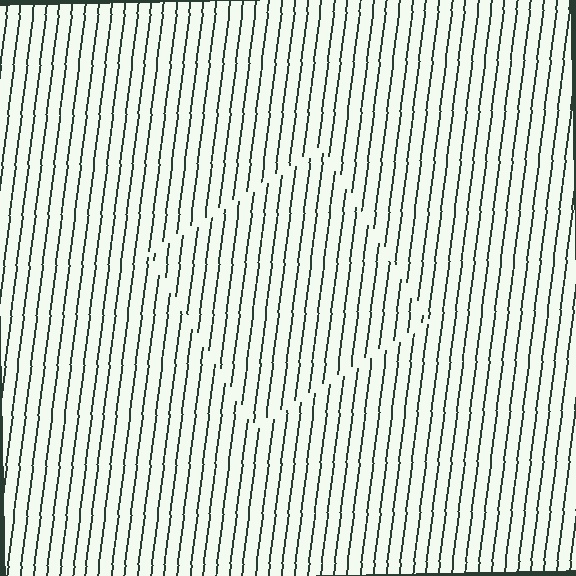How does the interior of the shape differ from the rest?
The interior of the shape contains the same grating, shifted by half a period — the contour is defined by the phase discontinuity where line-ends from the inner and outer gratings abut.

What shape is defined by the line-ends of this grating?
An illusory square. The interior of the shape contains the same grating, shifted by half a period — the contour is defined by the phase discontinuity where line-ends from the inner and outer gratings abut.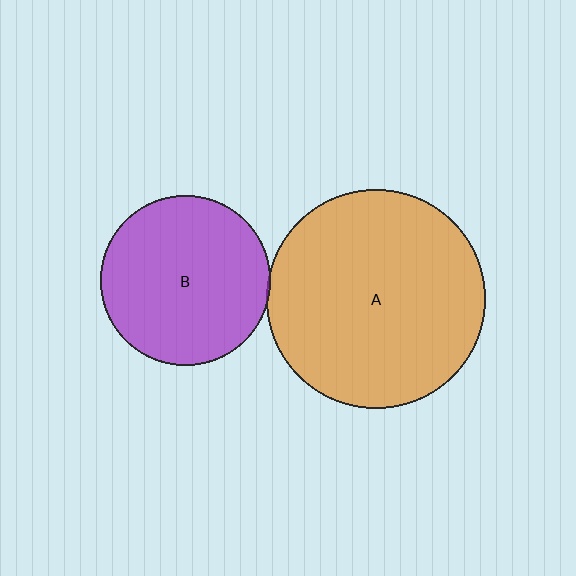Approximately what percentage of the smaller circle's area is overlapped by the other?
Approximately 5%.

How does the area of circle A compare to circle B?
Approximately 1.7 times.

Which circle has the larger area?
Circle A (orange).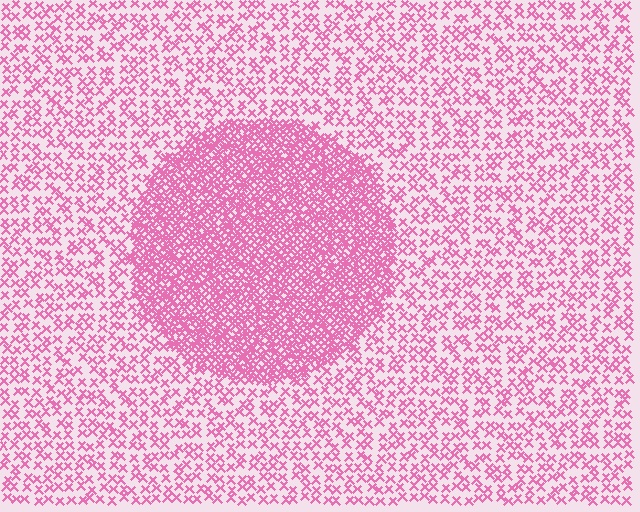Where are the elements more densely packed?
The elements are more densely packed inside the circle boundary.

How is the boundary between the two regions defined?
The boundary is defined by a change in element density (approximately 2.6x ratio). All elements are the same color, size, and shape.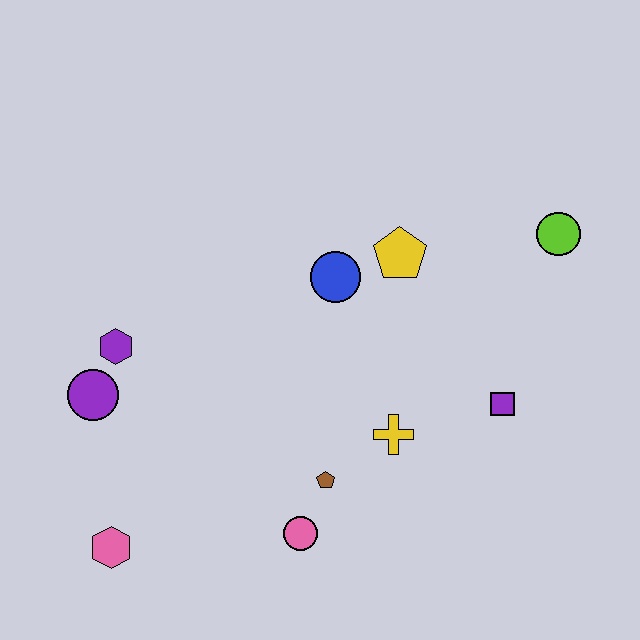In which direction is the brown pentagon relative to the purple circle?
The brown pentagon is to the right of the purple circle.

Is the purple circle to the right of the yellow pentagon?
No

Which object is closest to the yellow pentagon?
The blue circle is closest to the yellow pentagon.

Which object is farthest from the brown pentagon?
The lime circle is farthest from the brown pentagon.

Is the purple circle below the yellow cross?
No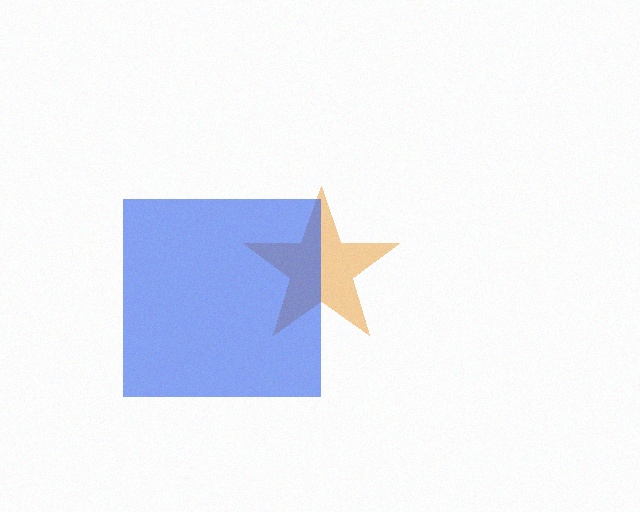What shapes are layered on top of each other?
The layered shapes are: an orange star, a blue square.